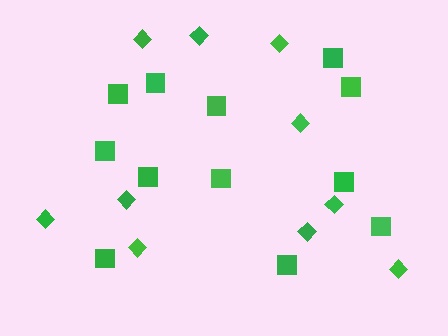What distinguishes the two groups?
There are 2 groups: one group of diamonds (10) and one group of squares (12).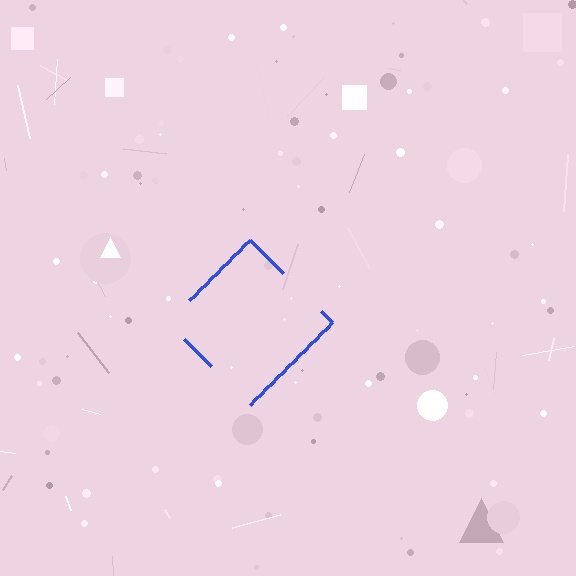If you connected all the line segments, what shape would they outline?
They would outline a diamond.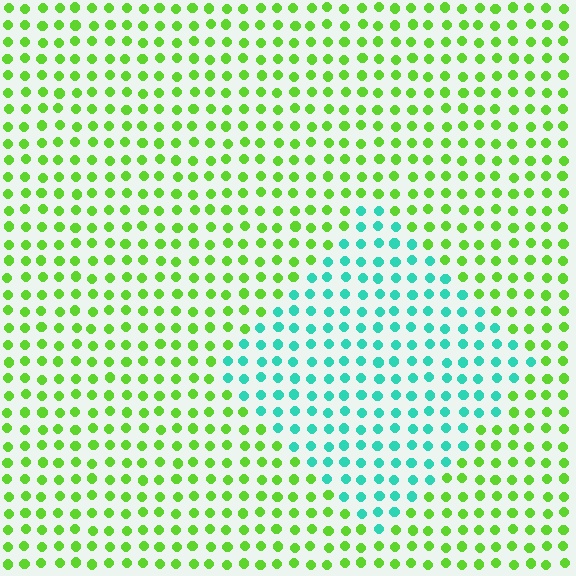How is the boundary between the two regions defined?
The boundary is defined purely by a slight shift in hue (about 65 degrees). Spacing, size, and orientation are identical on both sides.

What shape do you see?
I see a diamond.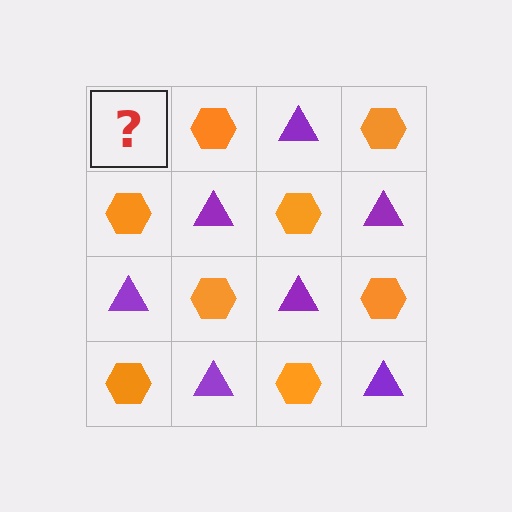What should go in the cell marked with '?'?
The missing cell should contain a purple triangle.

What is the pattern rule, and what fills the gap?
The rule is that it alternates purple triangle and orange hexagon in a checkerboard pattern. The gap should be filled with a purple triangle.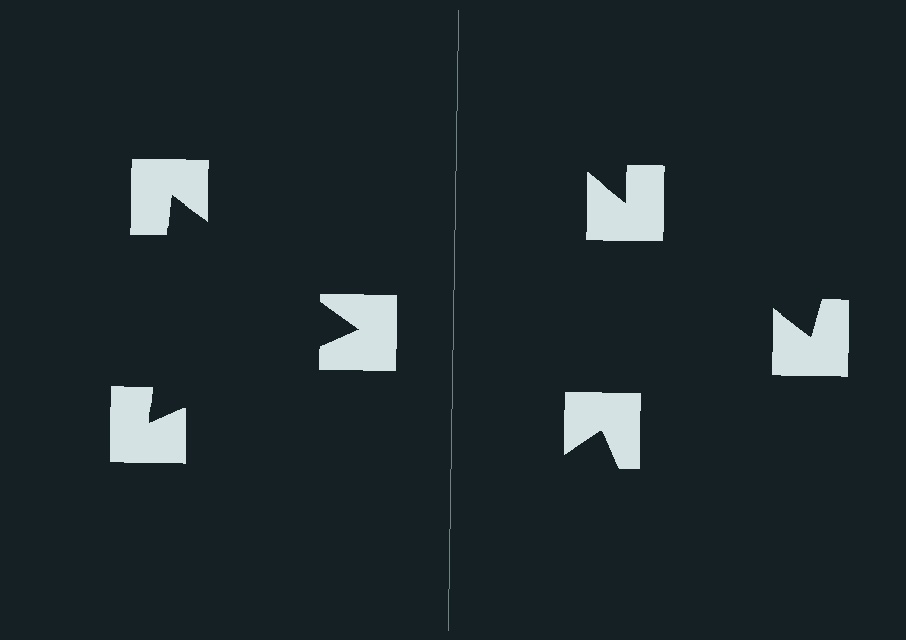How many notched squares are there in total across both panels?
6 — 3 on each side.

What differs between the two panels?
The notched squares are positioned identically on both sides; only the wedge orientations differ. On the left they align to a triangle; on the right they are misaligned.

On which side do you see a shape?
An illusory triangle appears on the left side. On the right side the wedge cuts are rotated, so no coherent shape forms.